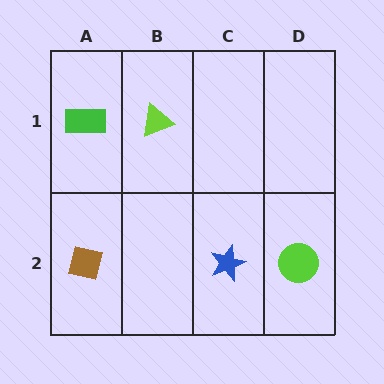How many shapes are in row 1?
2 shapes.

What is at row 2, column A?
A brown square.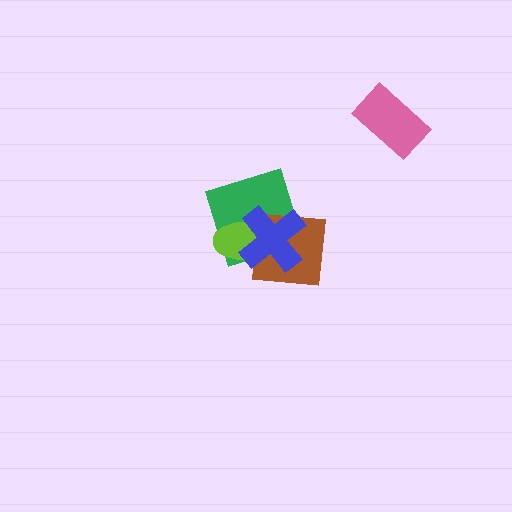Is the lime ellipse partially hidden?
Yes, it is partially covered by another shape.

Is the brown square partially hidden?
Yes, it is partially covered by another shape.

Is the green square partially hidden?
Yes, it is partially covered by another shape.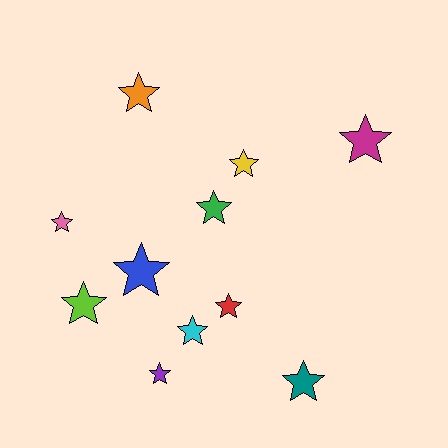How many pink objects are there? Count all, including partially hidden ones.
There is 1 pink object.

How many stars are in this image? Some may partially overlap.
There are 11 stars.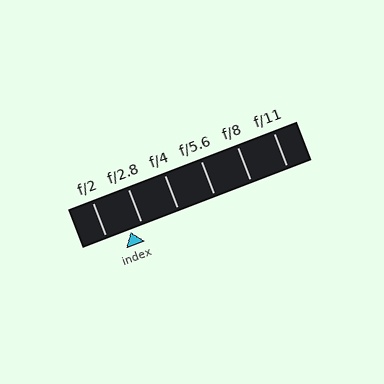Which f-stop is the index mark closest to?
The index mark is closest to f/2.8.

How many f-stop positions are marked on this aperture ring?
There are 6 f-stop positions marked.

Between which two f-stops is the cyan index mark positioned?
The index mark is between f/2 and f/2.8.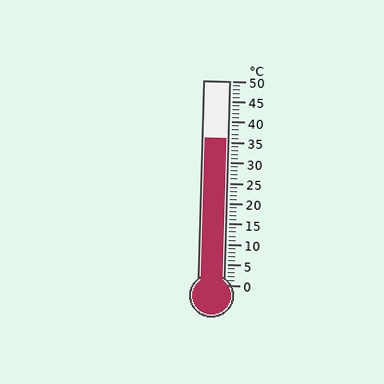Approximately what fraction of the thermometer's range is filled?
The thermometer is filled to approximately 70% of its range.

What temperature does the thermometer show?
The thermometer shows approximately 36°C.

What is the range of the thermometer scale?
The thermometer scale ranges from 0°C to 50°C.